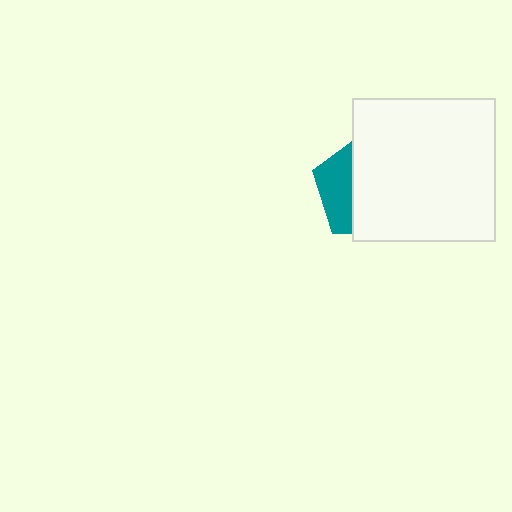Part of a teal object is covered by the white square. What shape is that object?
It is a pentagon.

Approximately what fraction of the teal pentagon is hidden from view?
Roughly 68% of the teal pentagon is hidden behind the white square.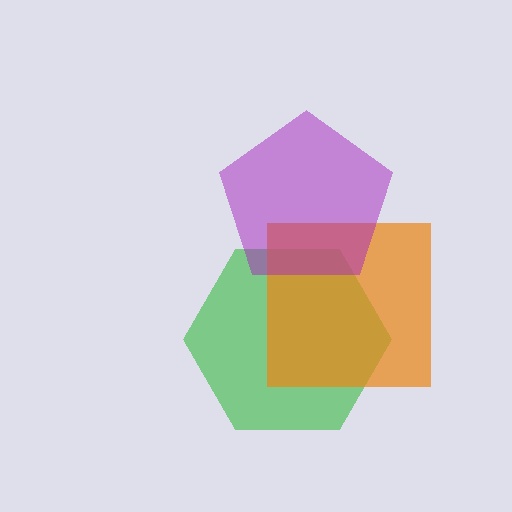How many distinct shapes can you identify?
There are 3 distinct shapes: a green hexagon, an orange square, a purple pentagon.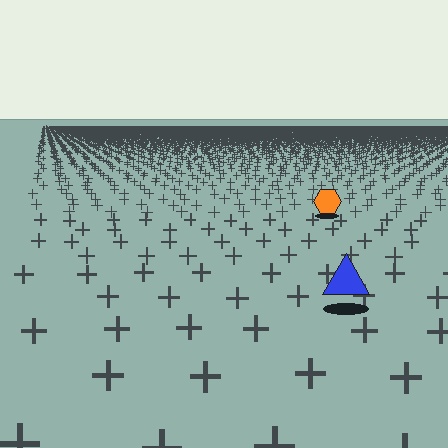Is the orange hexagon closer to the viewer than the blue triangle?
No. The blue triangle is closer — you can tell from the texture gradient: the ground texture is coarser near it.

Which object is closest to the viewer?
The blue triangle is closest. The texture marks near it are larger and more spread out.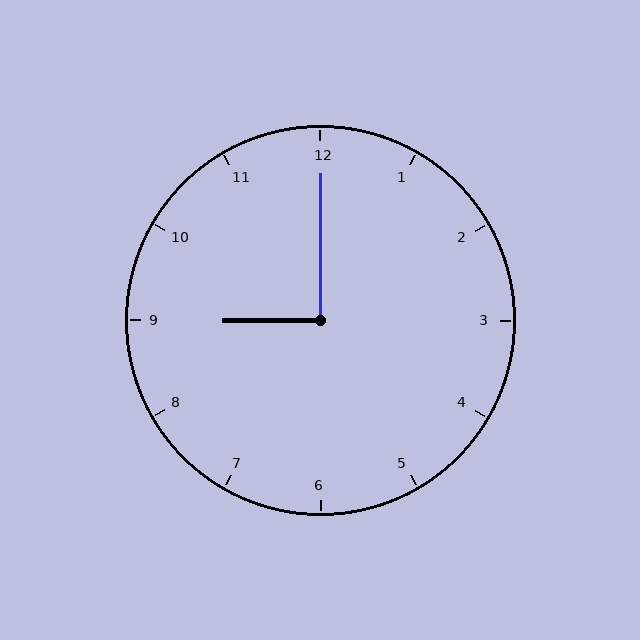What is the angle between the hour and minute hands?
Approximately 90 degrees.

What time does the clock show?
9:00.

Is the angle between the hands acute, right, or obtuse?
It is right.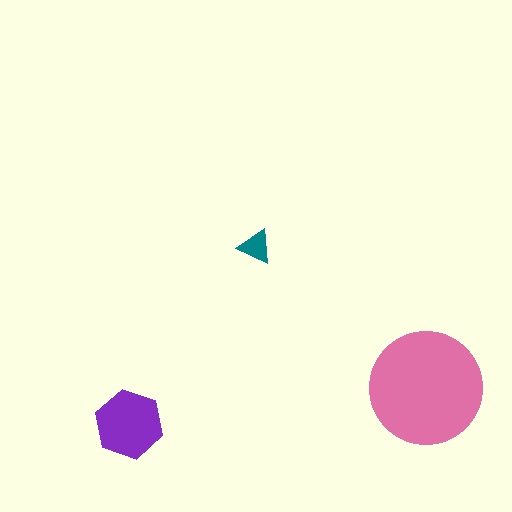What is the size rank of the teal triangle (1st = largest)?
3rd.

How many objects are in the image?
There are 3 objects in the image.